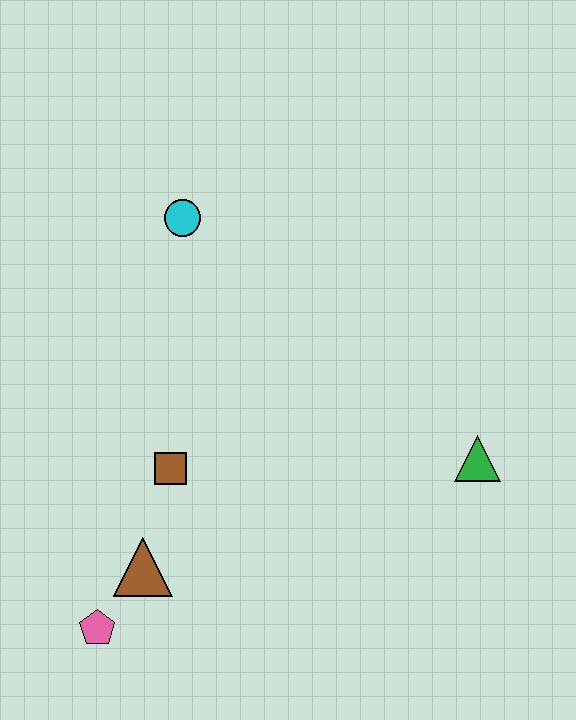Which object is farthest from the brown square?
The green triangle is farthest from the brown square.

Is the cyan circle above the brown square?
Yes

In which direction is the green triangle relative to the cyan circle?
The green triangle is to the right of the cyan circle.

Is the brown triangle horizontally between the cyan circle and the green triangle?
No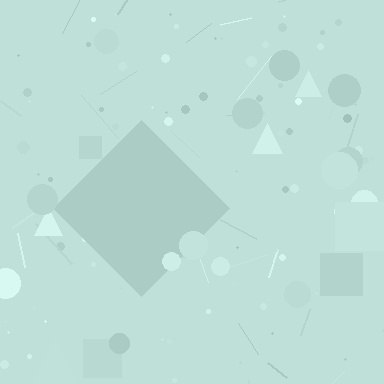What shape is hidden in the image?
A diamond is hidden in the image.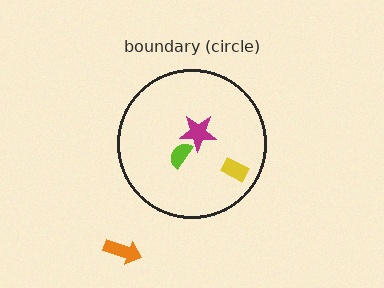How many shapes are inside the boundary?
3 inside, 1 outside.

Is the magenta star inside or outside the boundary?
Inside.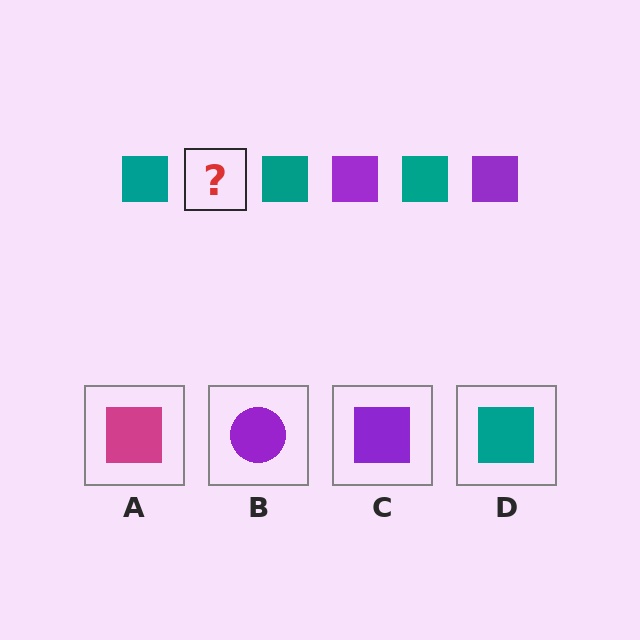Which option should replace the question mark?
Option C.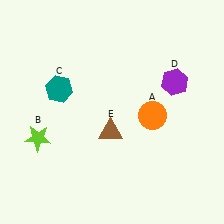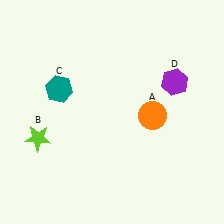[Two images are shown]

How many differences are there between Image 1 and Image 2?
There is 1 difference between the two images.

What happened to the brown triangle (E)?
The brown triangle (E) was removed in Image 2. It was in the bottom-left area of Image 1.